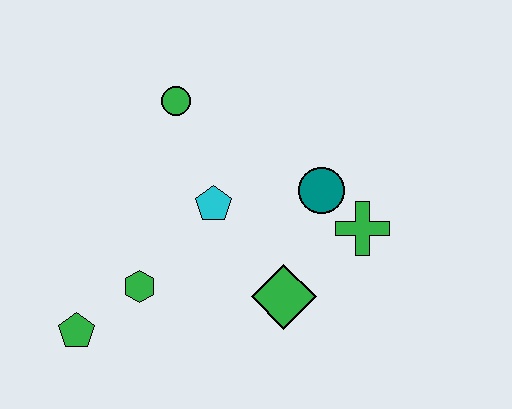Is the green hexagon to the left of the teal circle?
Yes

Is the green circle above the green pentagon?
Yes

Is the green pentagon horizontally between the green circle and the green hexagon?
No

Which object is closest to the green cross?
The teal circle is closest to the green cross.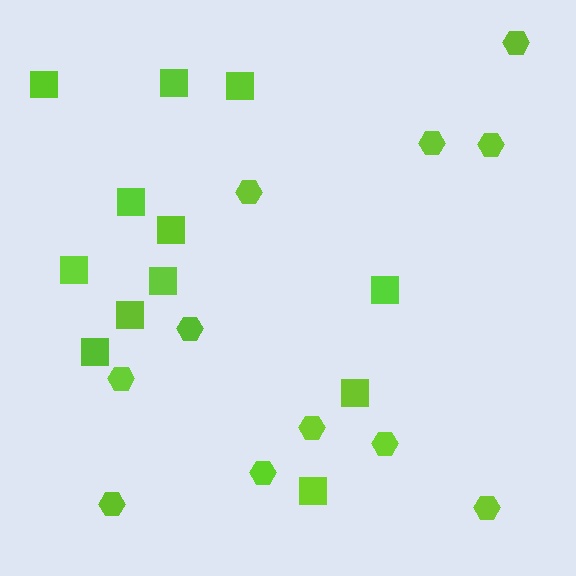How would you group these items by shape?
There are 2 groups: one group of squares (12) and one group of hexagons (11).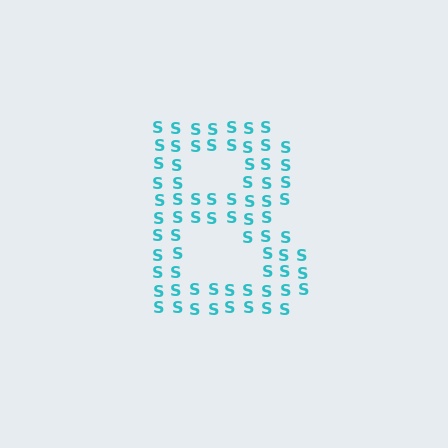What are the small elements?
The small elements are letter S's.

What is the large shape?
The large shape is the letter B.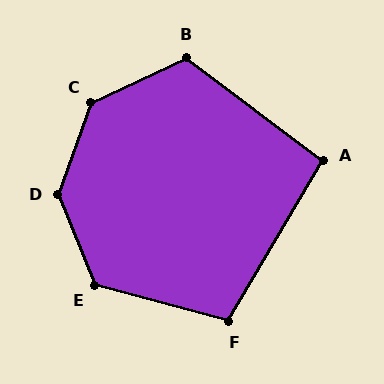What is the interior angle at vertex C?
Approximately 136 degrees (obtuse).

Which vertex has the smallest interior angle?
A, at approximately 97 degrees.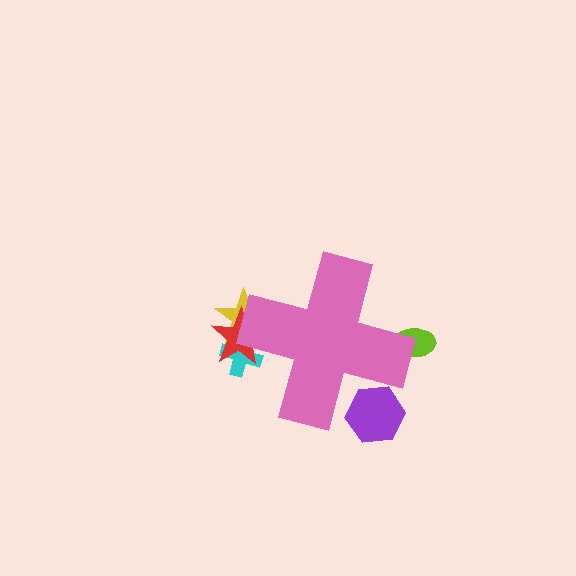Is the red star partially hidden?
Yes, the red star is partially hidden behind the pink cross.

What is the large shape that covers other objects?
A pink cross.